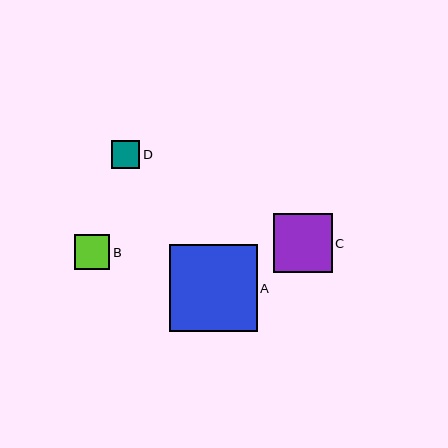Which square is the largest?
Square A is the largest with a size of approximately 87 pixels.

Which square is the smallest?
Square D is the smallest with a size of approximately 28 pixels.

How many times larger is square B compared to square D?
Square B is approximately 1.2 times the size of square D.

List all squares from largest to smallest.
From largest to smallest: A, C, B, D.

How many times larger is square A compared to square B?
Square A is approximately 2.5 times the size of square B.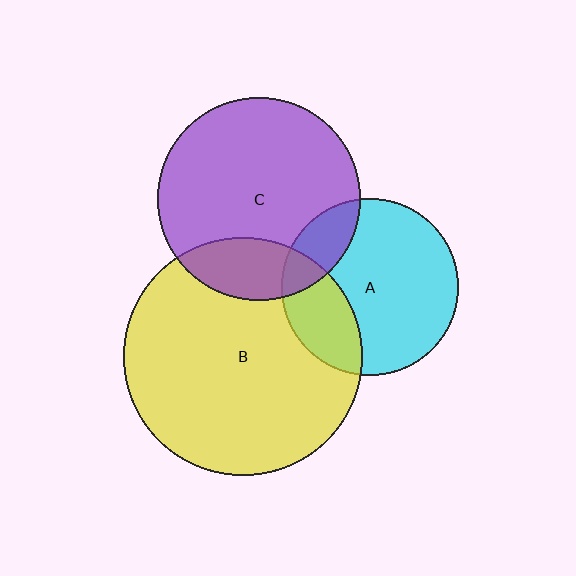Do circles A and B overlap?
Yes.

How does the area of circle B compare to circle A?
Approximately 1.8 times.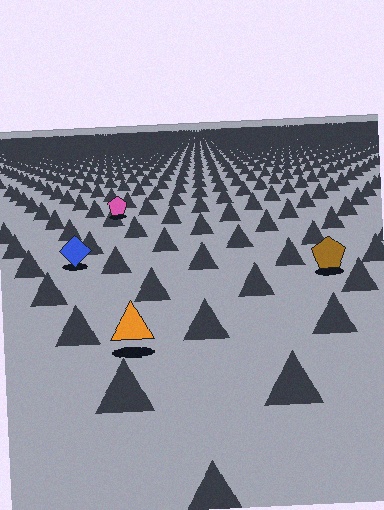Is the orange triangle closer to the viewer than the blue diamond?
Yes. The orange triangle is closer — you can tell from the texture gradient: the ground texture is coarser near it.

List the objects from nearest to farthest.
From nearest to farthest: the orange triangle, the brown pentagon, the blue diamond, the pink pentagon.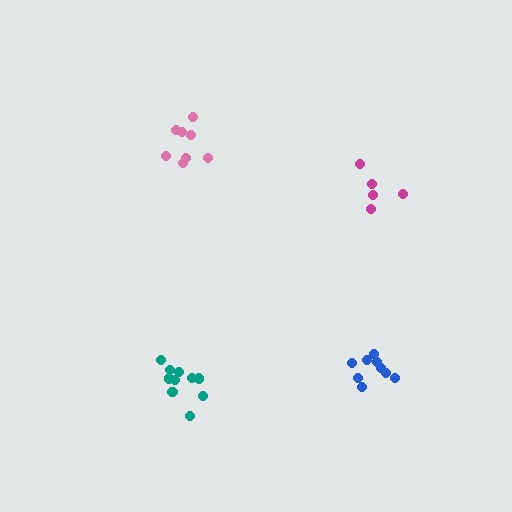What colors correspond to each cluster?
The clusters are colored: pink, blue, magenta, teal.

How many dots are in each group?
Group 1: 8 dots, Group 2: 9 dots, Group 3: 5 dots, Group 4: 10 dots (32 total).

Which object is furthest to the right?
The blue cluster is rightmost.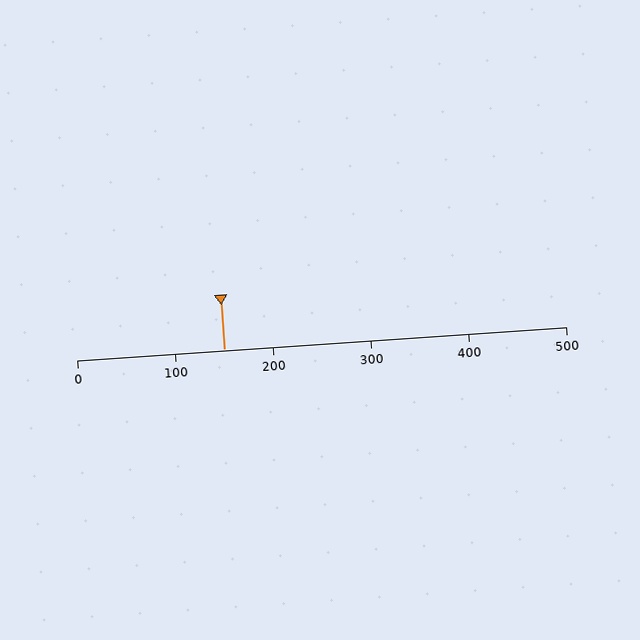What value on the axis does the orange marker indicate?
The marker indicates approximately 150.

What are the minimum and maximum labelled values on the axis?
The axis runs from 0 to 500.